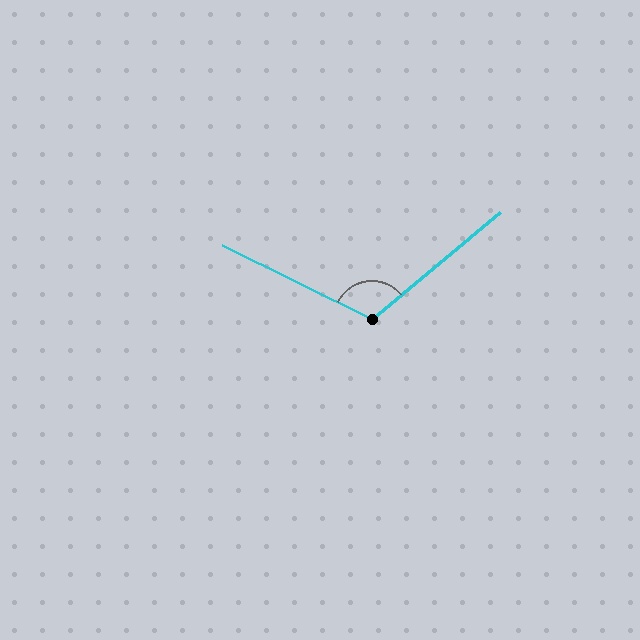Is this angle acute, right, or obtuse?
It is obtuse.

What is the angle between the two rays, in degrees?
Approximately 114 degrees.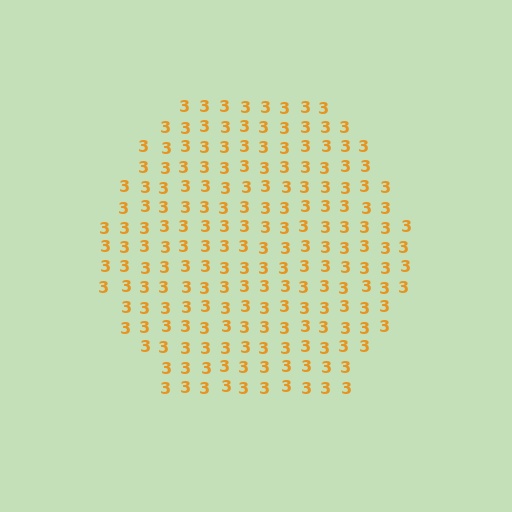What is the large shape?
The large shape is a hexagon.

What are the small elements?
The small elements are digit 3's.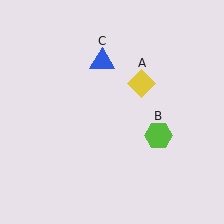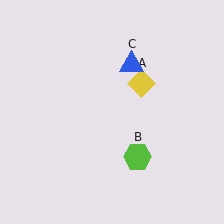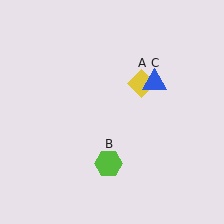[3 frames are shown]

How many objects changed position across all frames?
2 objects changed position: lime hexagon (object B), blue triangle (object C).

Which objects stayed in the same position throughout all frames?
Yellow diamond (object A) remained stationary.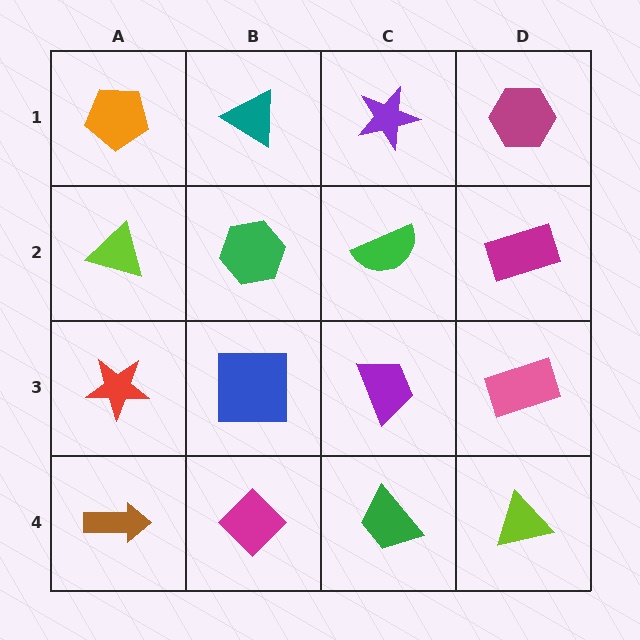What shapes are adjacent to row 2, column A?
An orange pentagon (row 1, column A), a red star (row 3, column A), a green hexagon (row 2, column B).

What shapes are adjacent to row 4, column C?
A purple trapezoid (row 3, column C), a magenta diamond (row 4, column B), a lime triangle (row 4, column D).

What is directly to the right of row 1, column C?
A magenta hexagon.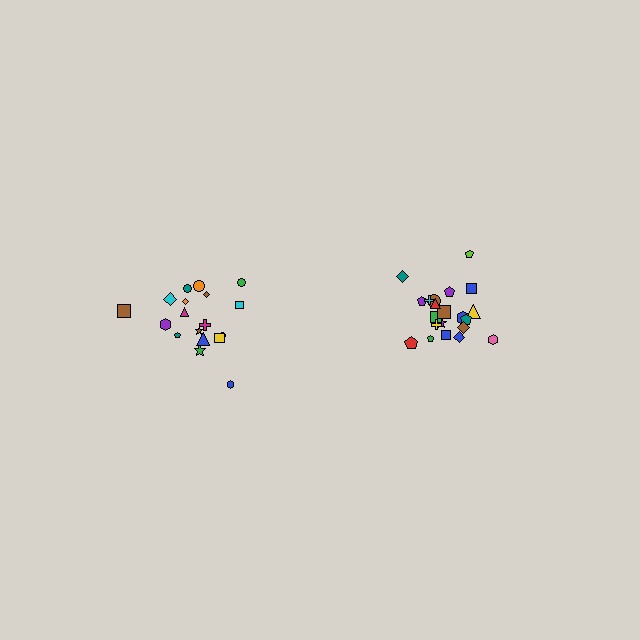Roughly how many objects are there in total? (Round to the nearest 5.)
Roughly 40 objects in total.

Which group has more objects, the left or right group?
The right group.